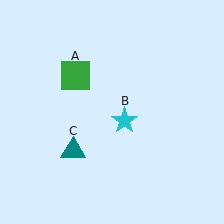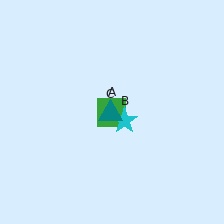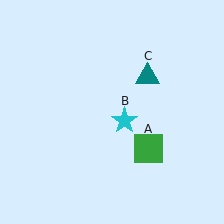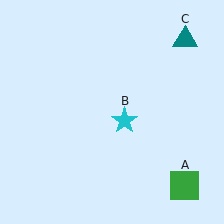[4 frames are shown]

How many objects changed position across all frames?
2 objects changed position: green square (object A), teal triangle (object C).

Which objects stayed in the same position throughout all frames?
Cyan star (object B) remained stationary.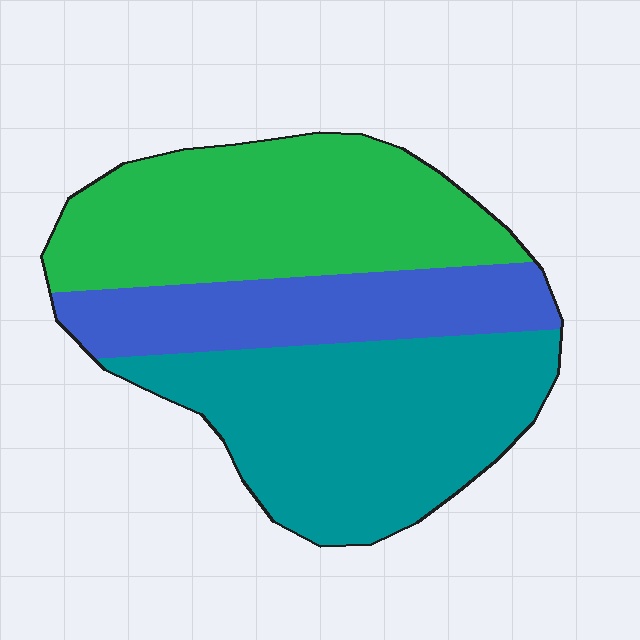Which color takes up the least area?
Blue, at roughly 25%.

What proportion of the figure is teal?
Teal covers around 40% of the figure.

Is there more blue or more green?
Green.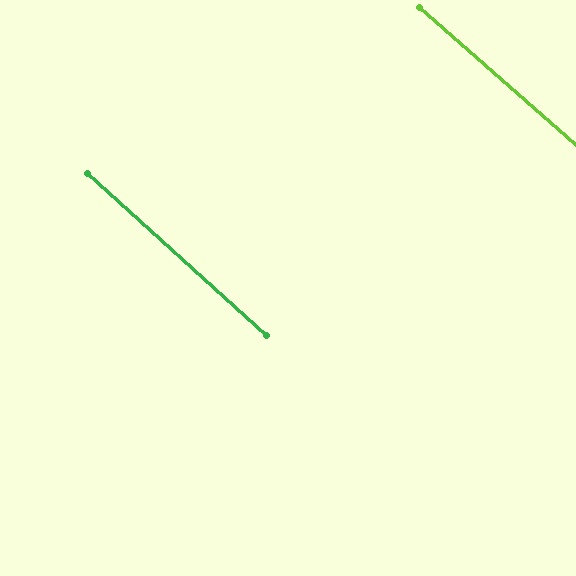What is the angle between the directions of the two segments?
Approximately 1 degree.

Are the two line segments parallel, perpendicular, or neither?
Parallel — their directions differ by only 0.6°.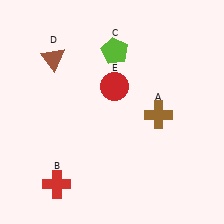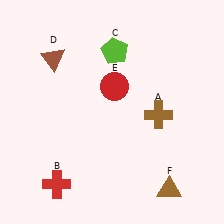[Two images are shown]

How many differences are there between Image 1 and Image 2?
There is 1 difference between the two images.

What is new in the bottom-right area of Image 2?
A brown triangle (F) was added in the bottom-right area of Image 2.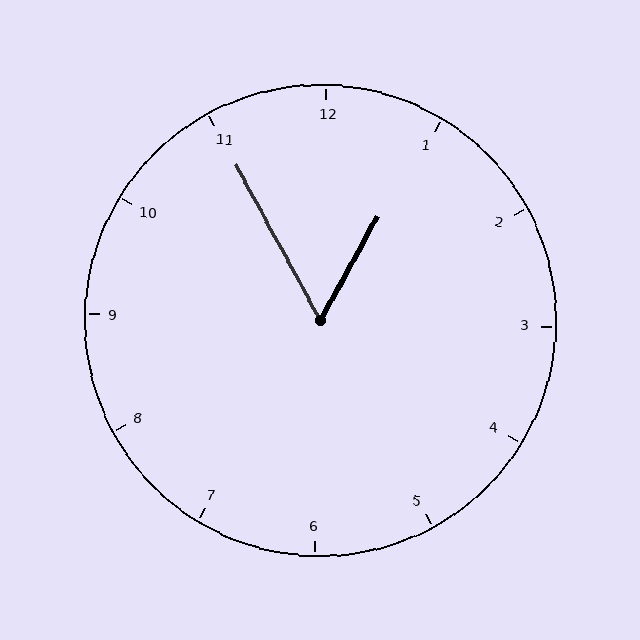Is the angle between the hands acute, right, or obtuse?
It is acute.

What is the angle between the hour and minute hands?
Approximately 58 degrees.